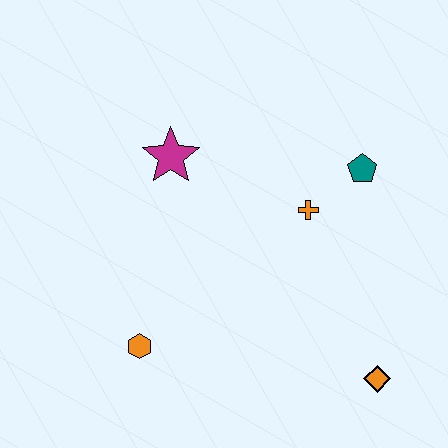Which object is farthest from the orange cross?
The orange hexagon is farthest from the orange cross.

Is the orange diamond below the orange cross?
Yes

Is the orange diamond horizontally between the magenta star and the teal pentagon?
No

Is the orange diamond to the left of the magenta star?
No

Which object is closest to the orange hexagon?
The magenta star is closest to the orange hexagon.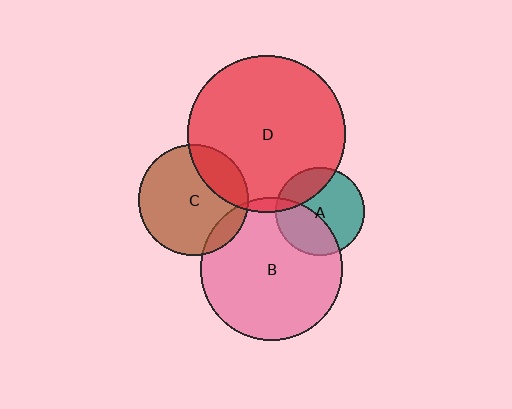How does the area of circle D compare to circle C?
Approximately 2.0 times.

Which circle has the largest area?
Circle D (red).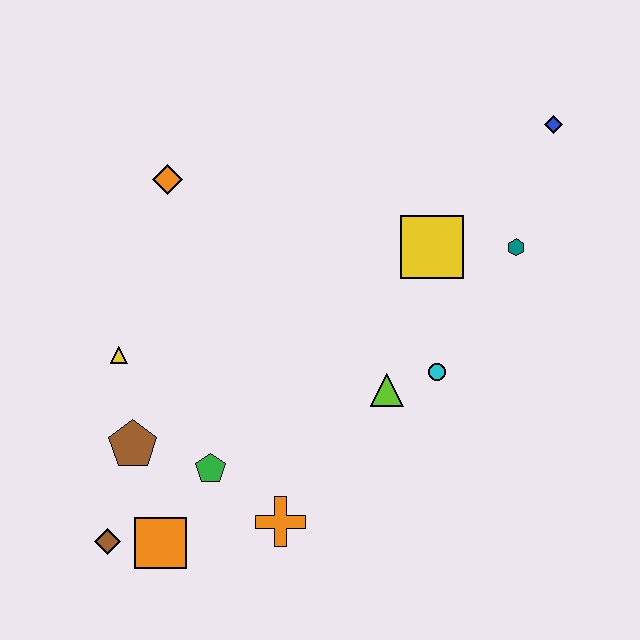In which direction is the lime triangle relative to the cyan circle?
The lime triangle is to the left of the cyan circle.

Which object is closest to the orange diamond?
The yellow triangle is closest to the orange diamond.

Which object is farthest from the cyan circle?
The brown diamond is farthest from the cyan circle.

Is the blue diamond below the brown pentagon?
No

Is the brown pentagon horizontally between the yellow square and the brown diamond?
Yes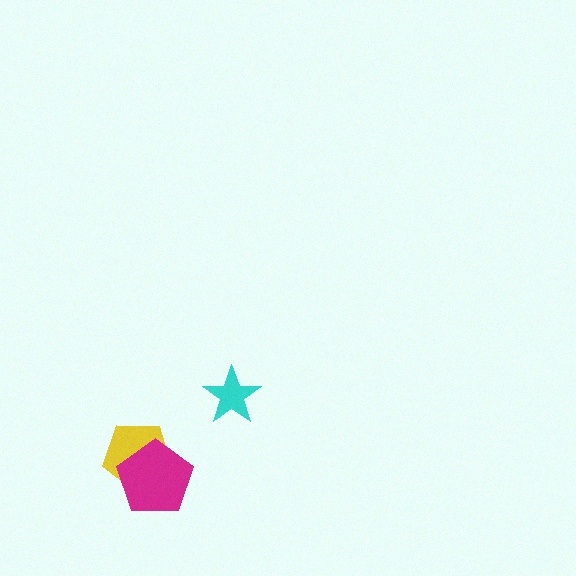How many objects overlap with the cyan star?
0 objects overlap with the cyan star.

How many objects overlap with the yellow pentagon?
1 object overlaps with the yellow pentagon.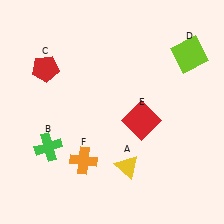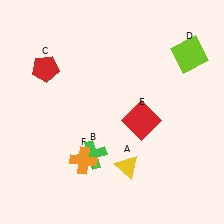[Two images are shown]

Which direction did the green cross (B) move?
The green cross (B) moved right.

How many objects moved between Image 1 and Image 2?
1 object moved between the two images.